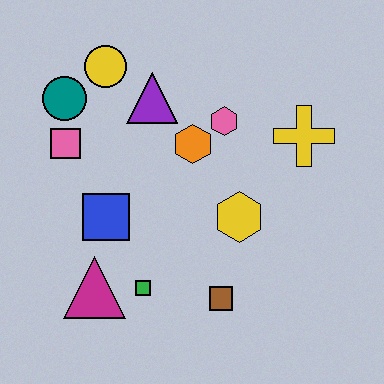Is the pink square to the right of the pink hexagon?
No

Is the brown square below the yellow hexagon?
Yes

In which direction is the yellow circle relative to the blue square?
The yellow circle is above the blue square.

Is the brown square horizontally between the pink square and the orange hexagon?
No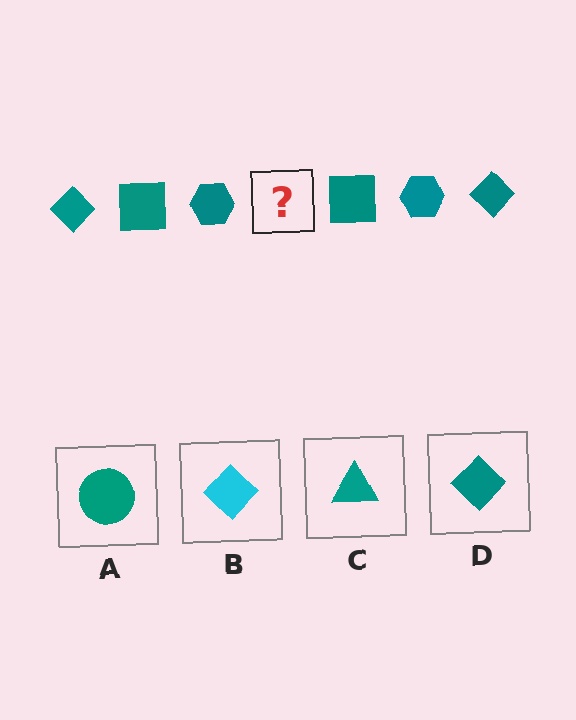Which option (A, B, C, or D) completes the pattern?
D.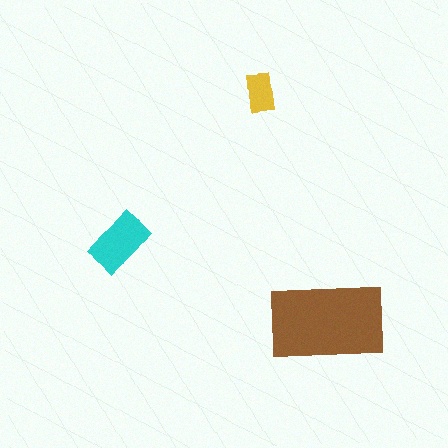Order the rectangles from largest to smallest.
the brown one, the cyan one, the yellow one.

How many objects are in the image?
There are 3 objects in the image.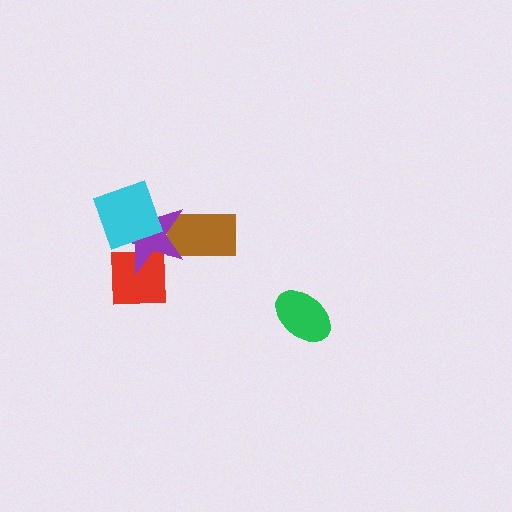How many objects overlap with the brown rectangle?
1 object overlaps with the brown rectangle.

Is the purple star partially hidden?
Yes, it is partially covered by another shape.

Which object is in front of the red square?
The purple star is in front of the red square.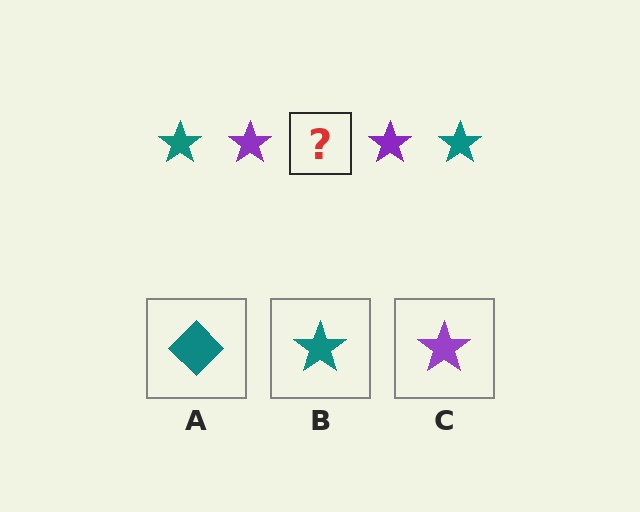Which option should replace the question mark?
Option B.